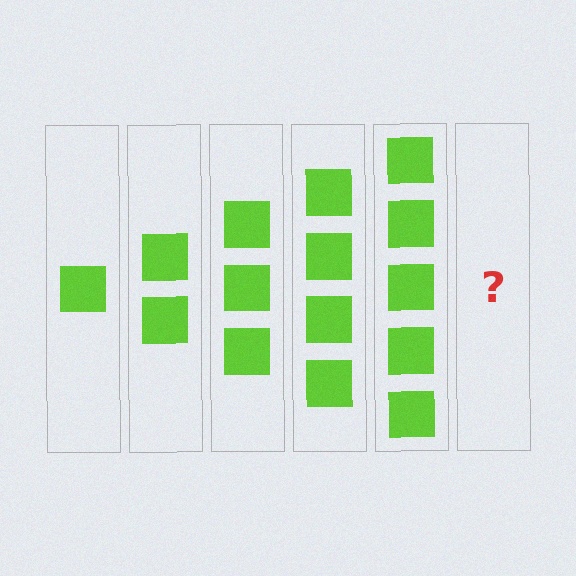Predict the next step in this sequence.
The next step is 6 squares.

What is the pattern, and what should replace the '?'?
The pattern is that each step adds one more square. The '?' should be 6 squares.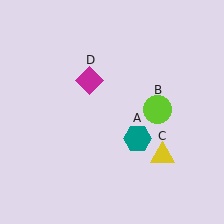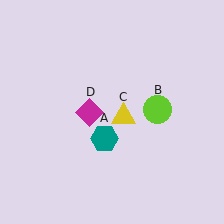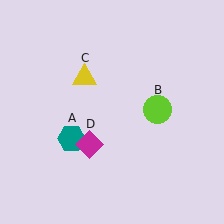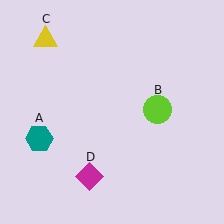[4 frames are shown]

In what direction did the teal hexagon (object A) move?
The teal hexagon (object A) moved left.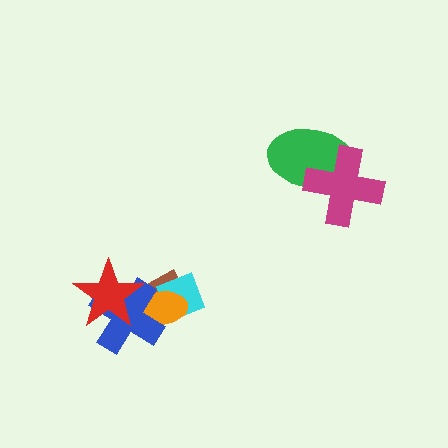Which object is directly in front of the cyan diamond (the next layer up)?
The orange ellipse is directly in front of the cyan diamond.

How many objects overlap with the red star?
3 objects overlap with the red star.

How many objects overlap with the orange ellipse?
4 objects overlap with the orange ellipse.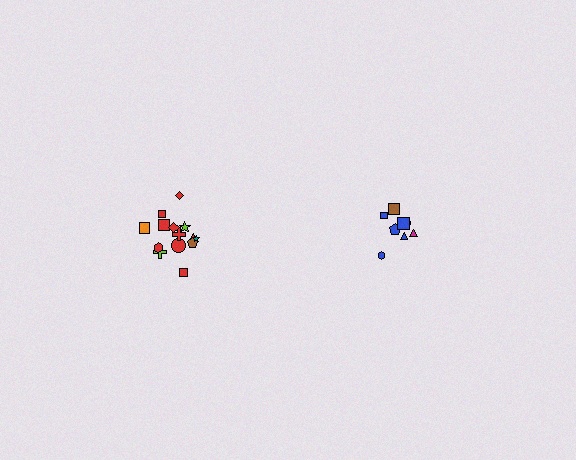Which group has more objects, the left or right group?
The left group.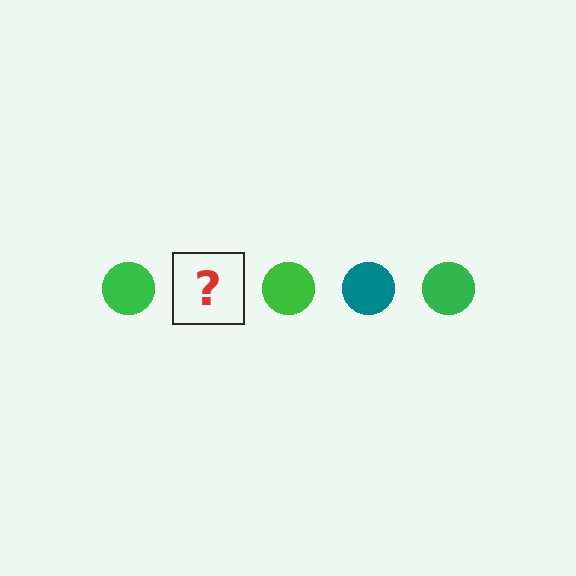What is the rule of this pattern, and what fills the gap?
The rule is that the pattern cycles through green, teal circles. The gap should be filled with a teal circle.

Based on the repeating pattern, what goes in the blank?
The blank should be a teal circle.